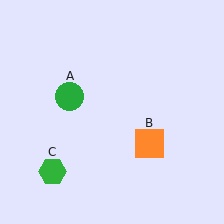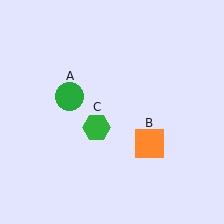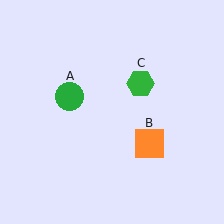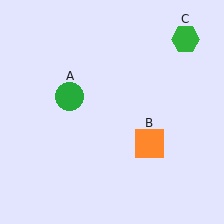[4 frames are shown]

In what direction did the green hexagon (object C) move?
The green hexagon (object C) moved up and to the right.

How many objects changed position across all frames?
1 object changed position: green hexagon (object C).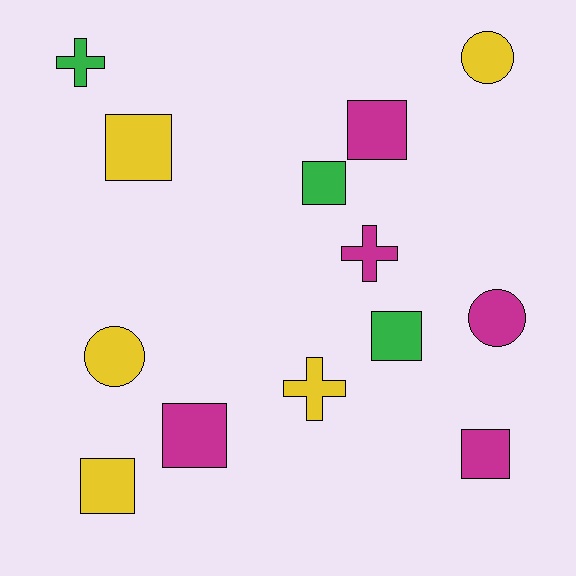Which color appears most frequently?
Yellow, with 5 objects.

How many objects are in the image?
There are 13 objects.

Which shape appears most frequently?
Square, with 7 objects.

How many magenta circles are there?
There is 1 magenta circle.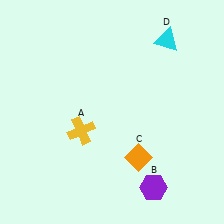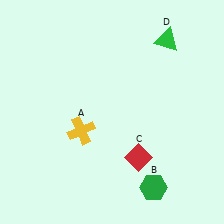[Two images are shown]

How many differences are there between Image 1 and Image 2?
There are 3 differences between the two images.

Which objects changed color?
B changed from purple to green. C changed from orange to red. D changed from cyan to green.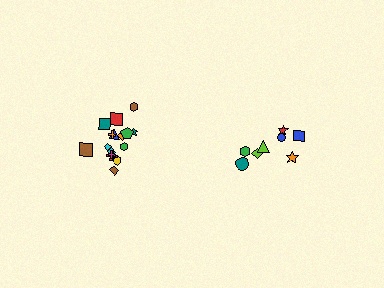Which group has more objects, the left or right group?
The left group.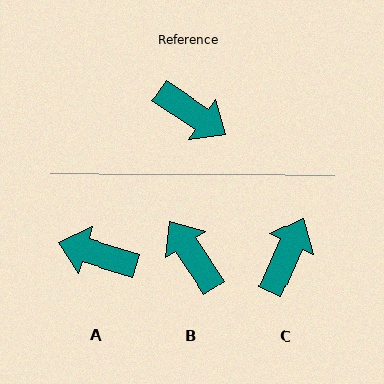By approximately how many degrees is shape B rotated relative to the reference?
Approximately 157 degrees counter-clockwise.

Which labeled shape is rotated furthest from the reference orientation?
A, about 163 degrees away.